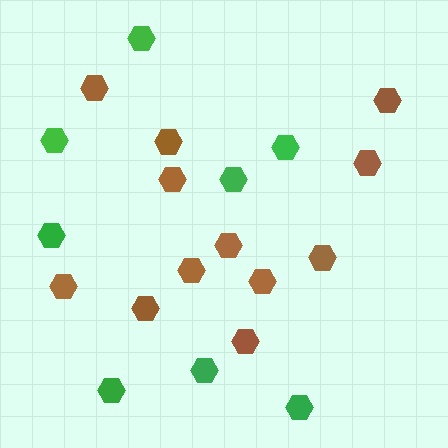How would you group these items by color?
There are 2 groups: one group of brown hexagons (12) and one group of green hexagons (8).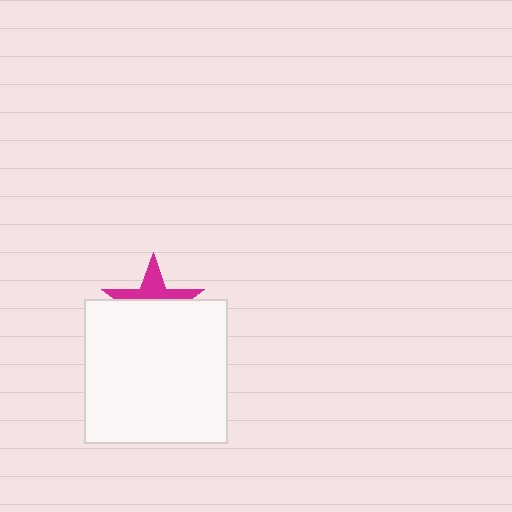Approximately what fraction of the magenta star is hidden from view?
Roughly 59% of the magenta star is hidden behind the white square.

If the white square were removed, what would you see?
You would see the complete magenta star.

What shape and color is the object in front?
The object in front is a white square.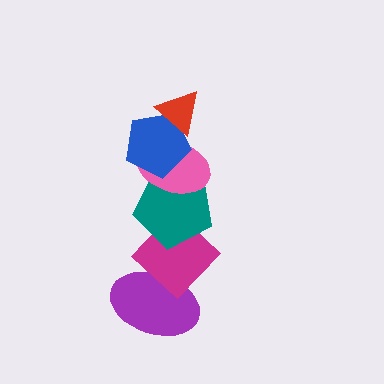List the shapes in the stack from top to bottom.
From top to bottom: the red triangle, the blue pentagon, the pink ellipse, the teal pentagon, the magenta diamond, the purple ellipse.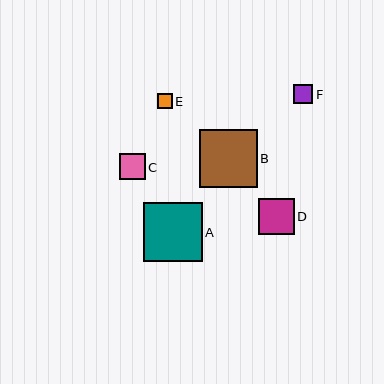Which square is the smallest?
Square E is the smallest with a size of approximately 15 pixels.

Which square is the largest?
Square A is the largest with a size of approximately 59 pixels.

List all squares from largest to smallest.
From largest to smallest: A, B, D, C, F, E.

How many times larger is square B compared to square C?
Square B is approximately 2.2 times the size of square C.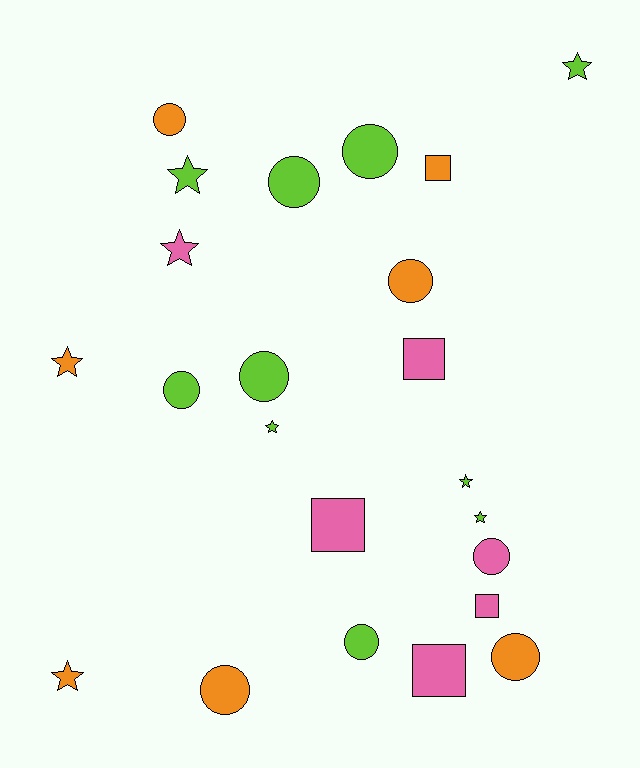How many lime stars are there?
There are 5 lime stars.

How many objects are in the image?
There are 23 objects.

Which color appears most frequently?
Lime, with 10 objects.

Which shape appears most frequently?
Circle, with 10 objects.